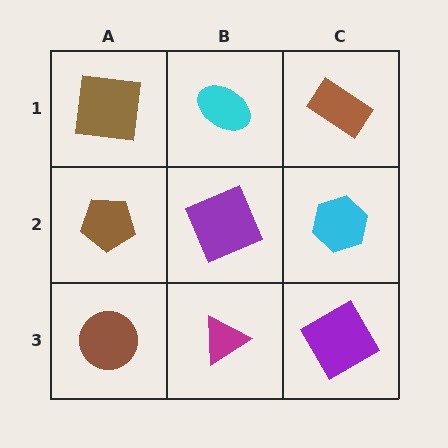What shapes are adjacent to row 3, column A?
A brown pentagon (row 2, column A), a magenta triangle (row 3, column B).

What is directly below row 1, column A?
A brown pentagon.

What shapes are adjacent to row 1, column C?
A cyan hexagon (row 2, column C), a cyan ellipse (row 1, column B).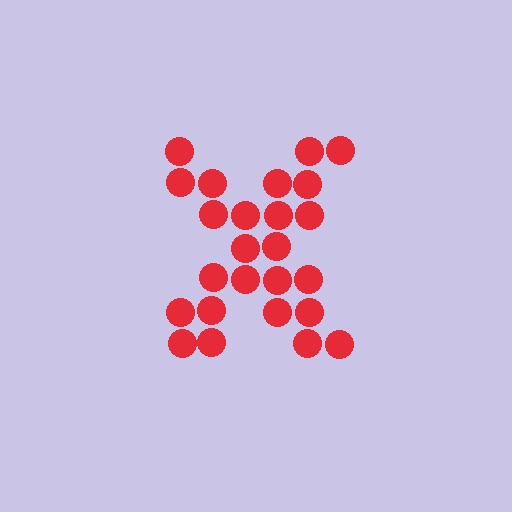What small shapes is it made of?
It is made of small circles.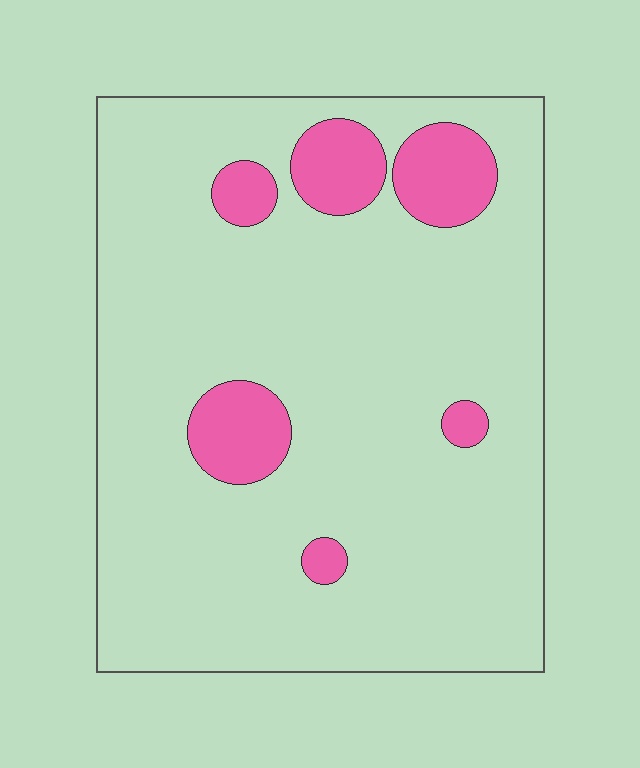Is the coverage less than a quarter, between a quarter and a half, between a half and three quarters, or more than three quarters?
Less than a quarter.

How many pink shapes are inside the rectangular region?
6.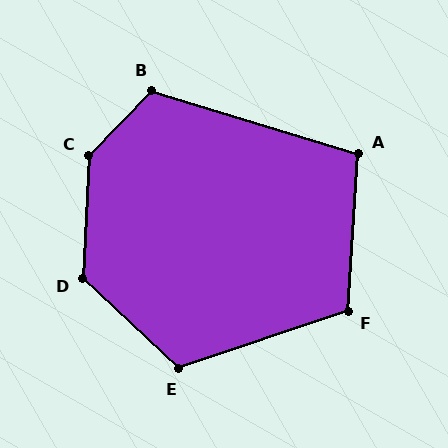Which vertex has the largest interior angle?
C, at approximately 139 degrees.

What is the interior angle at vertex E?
Approximately 118 degrees (obtuse).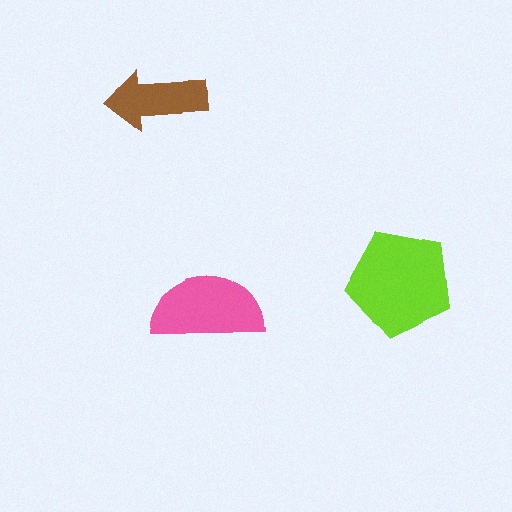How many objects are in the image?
There are 3 objects in the image.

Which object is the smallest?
The brown arrow.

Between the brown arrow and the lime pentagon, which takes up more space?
The lime pentagon.